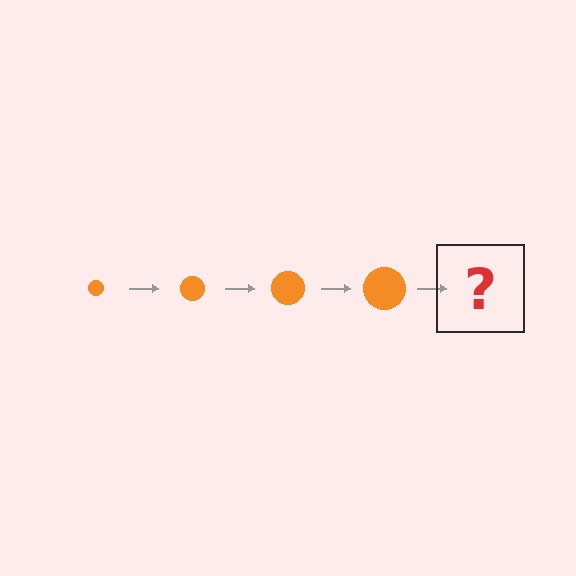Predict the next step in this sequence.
The next step is an orange circle, larger than the previous one.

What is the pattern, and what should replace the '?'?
The pattern is that the circle gets progressively larger each step. The '?' should be an orange circle, larger than the previous one.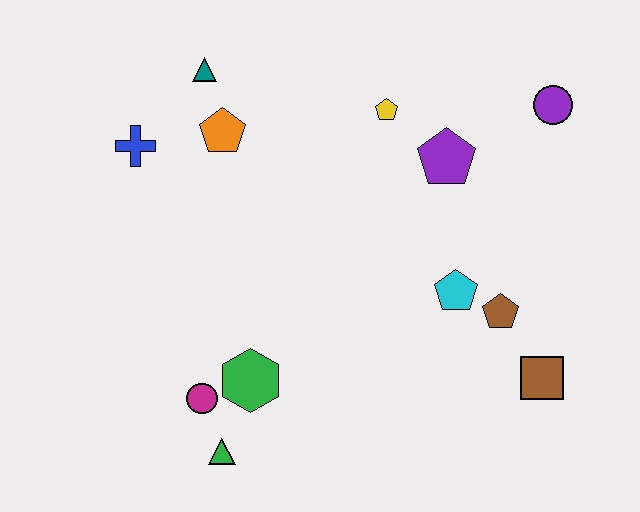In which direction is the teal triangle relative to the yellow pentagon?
The teal triangle is to the left of the yellow pentagon.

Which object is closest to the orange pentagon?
The teal triangle is closest to the orange pentagon.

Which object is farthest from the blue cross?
The brown square is farthest from the blue cross.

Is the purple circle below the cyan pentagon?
No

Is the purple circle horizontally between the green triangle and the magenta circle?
No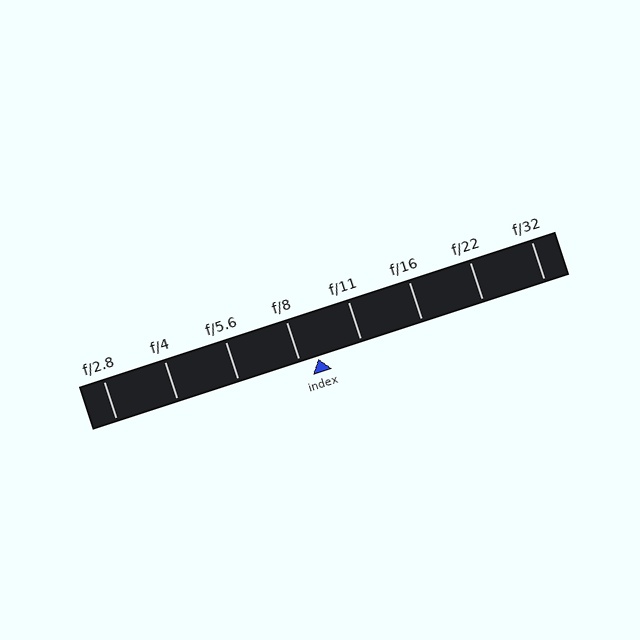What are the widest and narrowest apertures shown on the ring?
The widest aperture shown is f/2.8 and the narrowest is f/32.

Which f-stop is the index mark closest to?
The index mark is closest to f/8.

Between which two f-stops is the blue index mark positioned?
The index mark is between f/8 and f/11.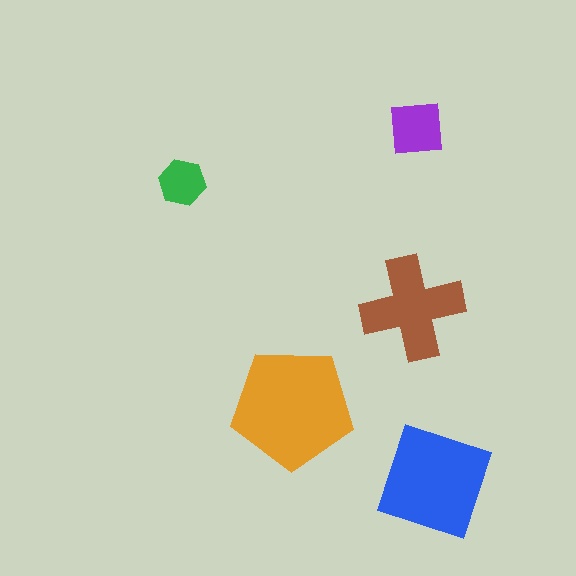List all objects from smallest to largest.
The green hexagon, the purple square, the brown cross, the blue square, the orange pentagon.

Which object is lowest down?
The blue square is bottommost.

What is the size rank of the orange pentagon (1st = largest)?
1st.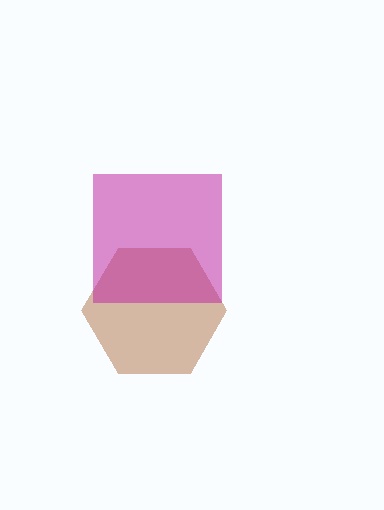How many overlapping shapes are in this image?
There are 2 overlapping shapes in the image.